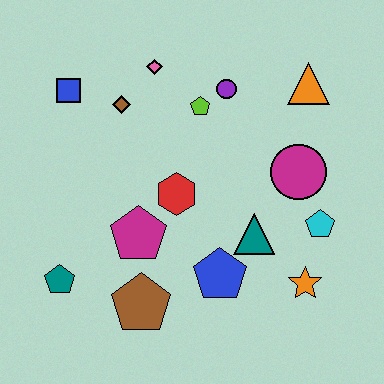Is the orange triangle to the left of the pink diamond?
No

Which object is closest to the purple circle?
The lime pentagon is closest to the purple circle.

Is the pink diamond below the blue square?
No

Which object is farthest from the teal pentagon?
The orange triangle is farthest from the teal pentagon.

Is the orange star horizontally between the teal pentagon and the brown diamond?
No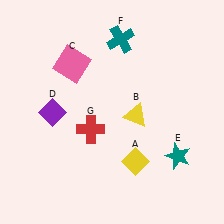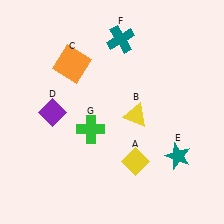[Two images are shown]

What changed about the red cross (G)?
In Image 1, G is red. In Image 2, it changed to green.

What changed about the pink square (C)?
In Image 1, C is pink. In Image 2, it changed to orange.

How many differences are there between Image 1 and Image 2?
There are 2 differences between the two images.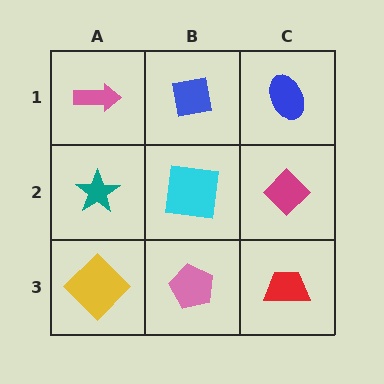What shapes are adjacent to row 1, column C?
A magenta diamond (row 2, column C), a blue square (row 1, column B).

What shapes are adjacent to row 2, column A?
A pink arrow (row 1, column A), a yellow diamond (row 3, column A), a cyan square (row 2, column B).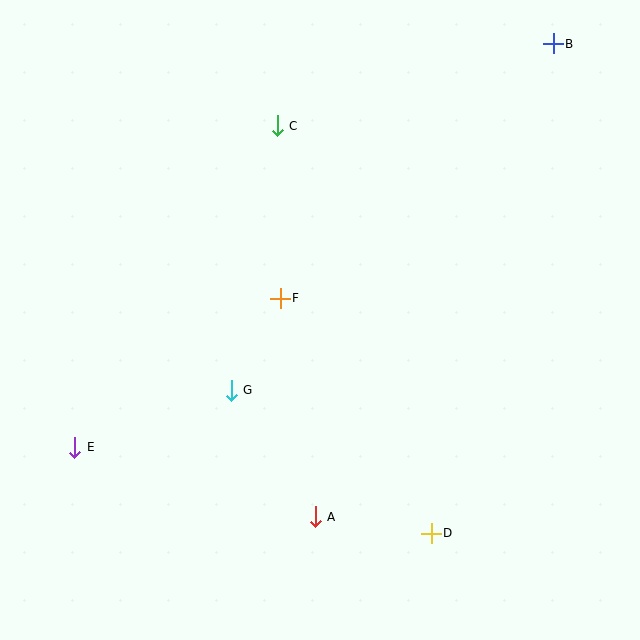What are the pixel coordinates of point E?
Point E is at (75, 447).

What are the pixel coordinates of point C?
Point C is at (277, 126).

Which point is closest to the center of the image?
Point F at (280, 298) is closest to the center.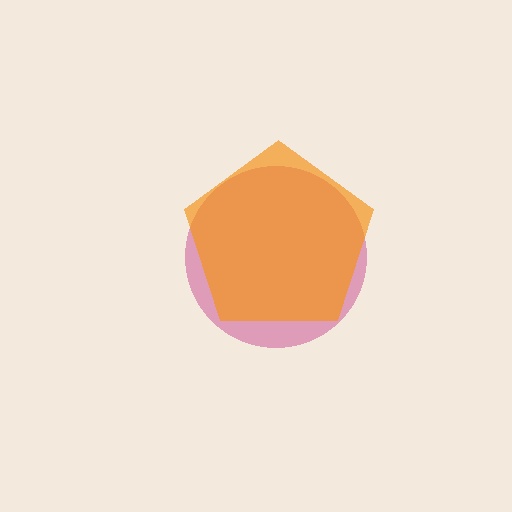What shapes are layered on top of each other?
The layered shapes are: a magenta circle, an orange pentagon.